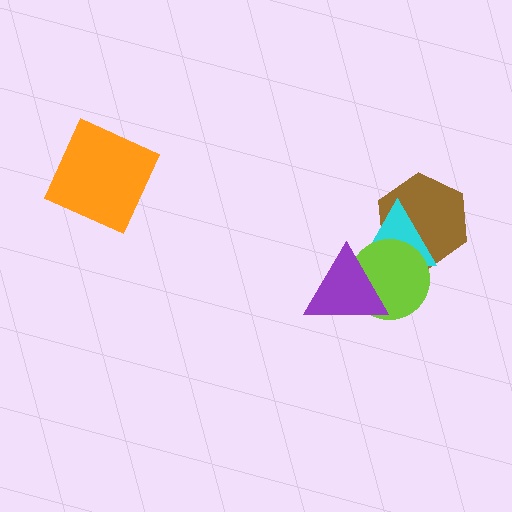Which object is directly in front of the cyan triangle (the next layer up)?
The lime circle is directly in front of the cyan triangle.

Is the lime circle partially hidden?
Yes, it is partially covered by another shape.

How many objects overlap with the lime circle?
3 objects overlap with the lime circle.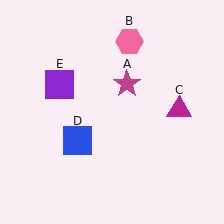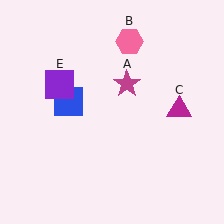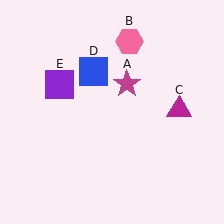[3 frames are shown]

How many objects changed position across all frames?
1 object changed position: blue square (object D).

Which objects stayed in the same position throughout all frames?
Magenta star (object A) and pink hexagon (object B) and magenta triangle (object C) and purple square (object E) remained stationary.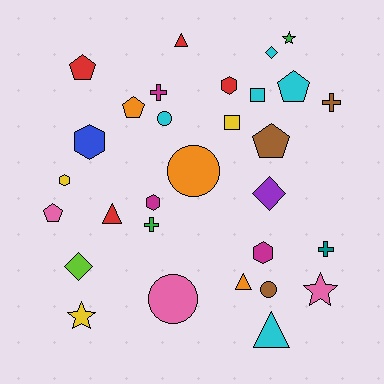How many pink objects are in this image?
There are 3 pink objects.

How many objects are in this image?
There are 30 objects.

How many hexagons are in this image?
There are 5 hexagons.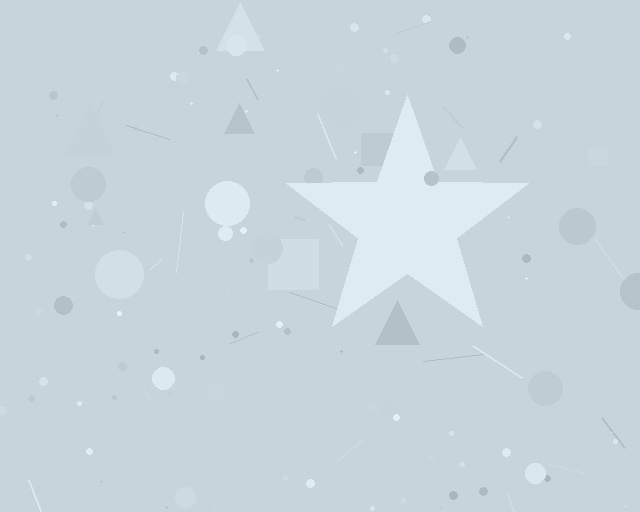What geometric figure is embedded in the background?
A star is embedded in the background.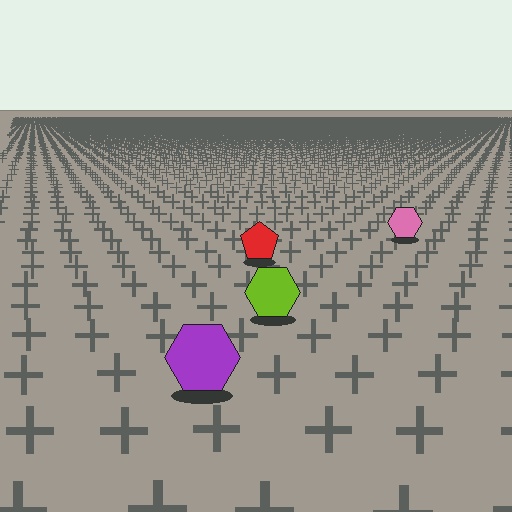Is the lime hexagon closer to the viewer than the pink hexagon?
Yes. The lime hexagon is closer — you can tell from the texture gradient: the ground texture is coarser near it.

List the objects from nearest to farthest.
From nearest to farthest: the purple hexagon, the lime hexagon, the red pentagon, the pink hexagon.